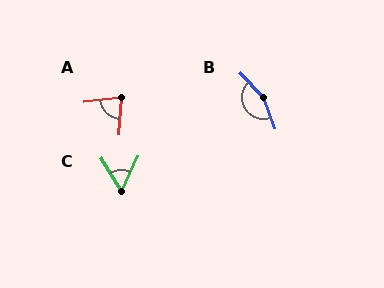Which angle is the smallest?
C, at approximately 56 degrees.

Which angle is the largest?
B, at approximately 156 degrees.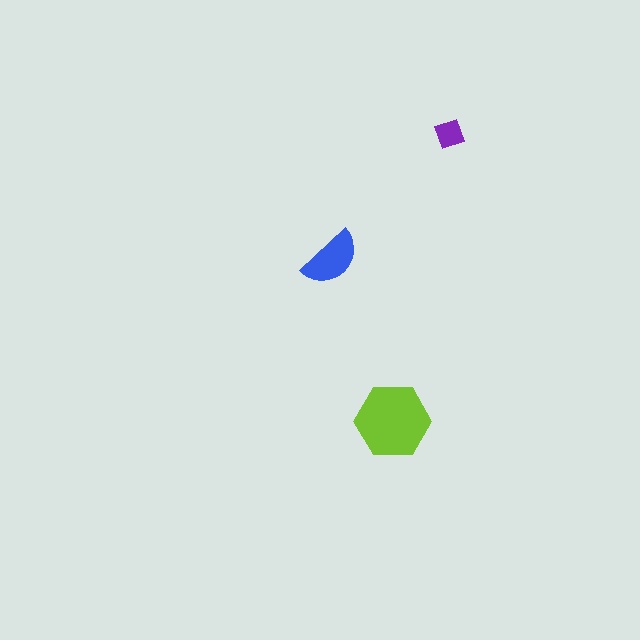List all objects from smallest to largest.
The purple diamond, the blue semicircle, the lime hexagon.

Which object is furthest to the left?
The blue semicircle is leftmost.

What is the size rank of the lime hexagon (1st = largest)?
1st.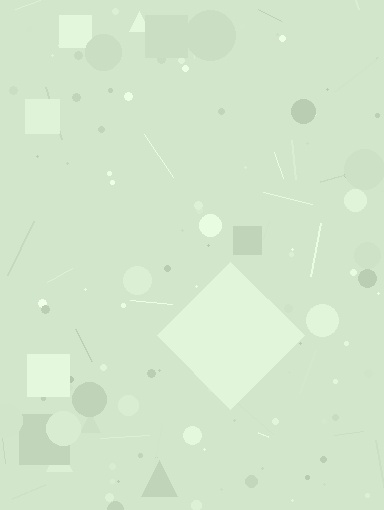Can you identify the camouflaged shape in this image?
The camouflaged shape is a diamond.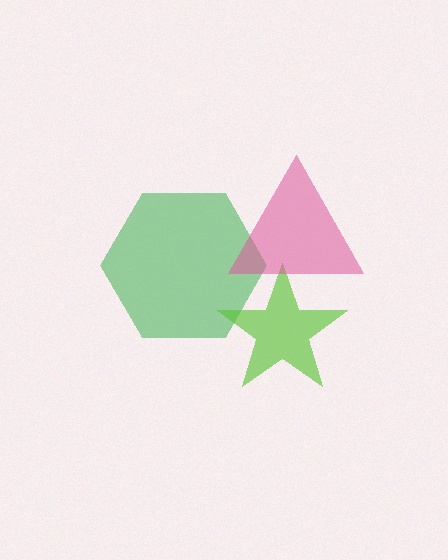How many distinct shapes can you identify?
There are 3 distinct shapes: a green hexagon, a lime star, a pink triangle.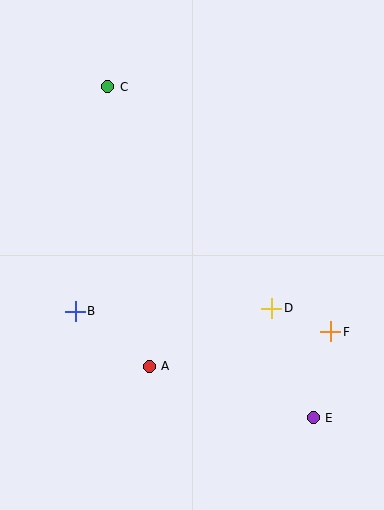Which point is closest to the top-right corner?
Point C is closest to the top-right corner.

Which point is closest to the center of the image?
Point D at (272, 308) is closest to the center.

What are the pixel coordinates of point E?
Point E is at (313, 418).